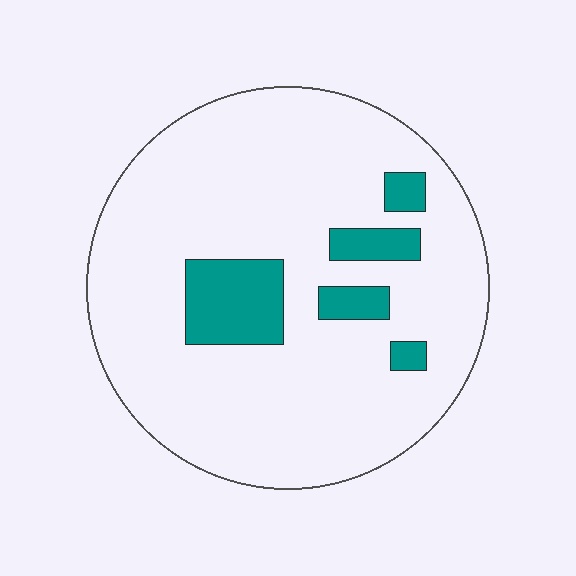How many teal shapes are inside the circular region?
5.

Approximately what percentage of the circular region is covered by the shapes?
Approximately 15%.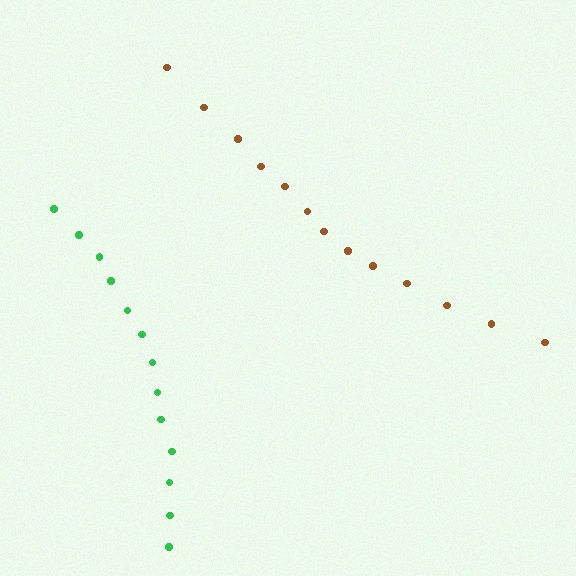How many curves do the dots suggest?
There are 2 distinct paths.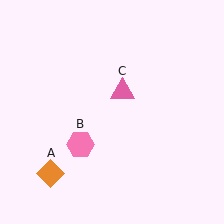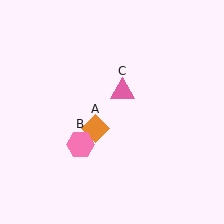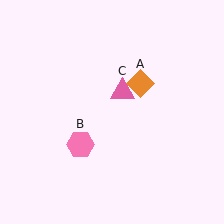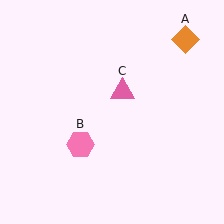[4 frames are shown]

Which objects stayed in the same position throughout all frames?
Pink hexagon (object B) and pink triangle (object C) remained stationary.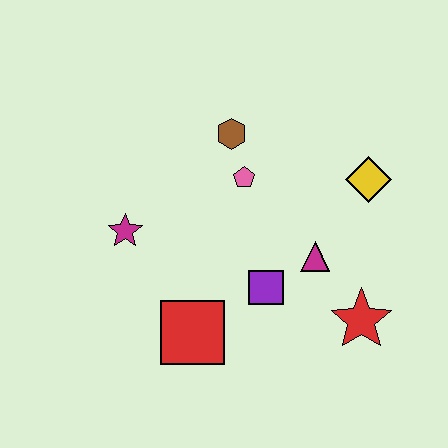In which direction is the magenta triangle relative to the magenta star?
The magenta triangle is to the right of the magenta star.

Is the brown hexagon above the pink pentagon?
Yes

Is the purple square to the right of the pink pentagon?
Yes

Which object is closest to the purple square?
The magenta triangle is closest to the purple square.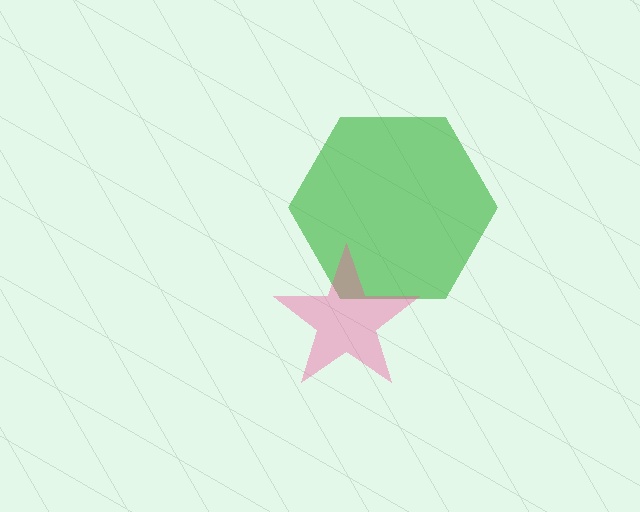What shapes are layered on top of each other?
The layered shapes are: a green hexagon, a pink star.